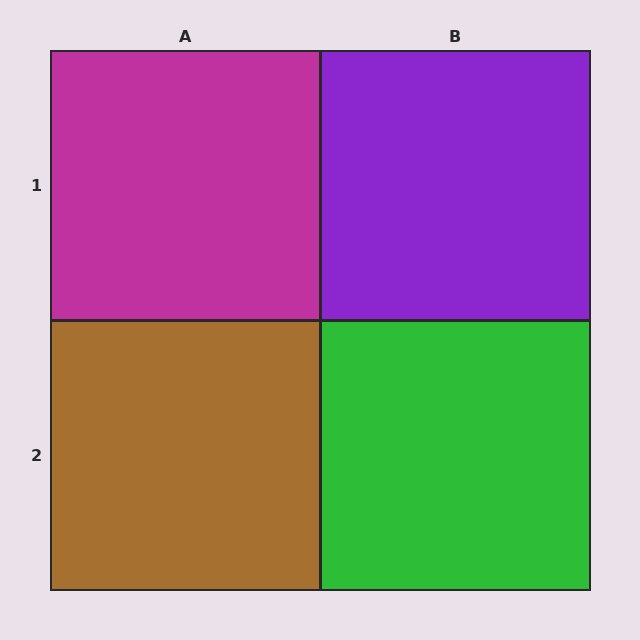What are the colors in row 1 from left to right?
Magenta, purple.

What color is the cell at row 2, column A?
Brown.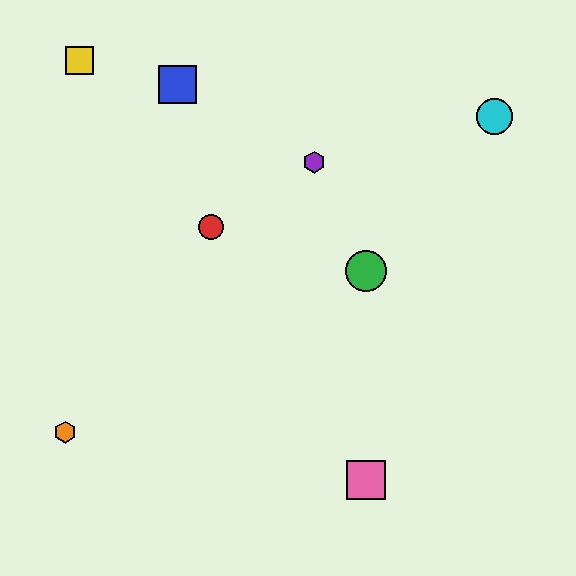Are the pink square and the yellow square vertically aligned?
No, the pink square is at x≈366 and the yellow square is at x≈80.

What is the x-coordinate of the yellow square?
The yellow square is at x≈80.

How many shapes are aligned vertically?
2 shapes (the green circle, the pink square) are aligned vertically.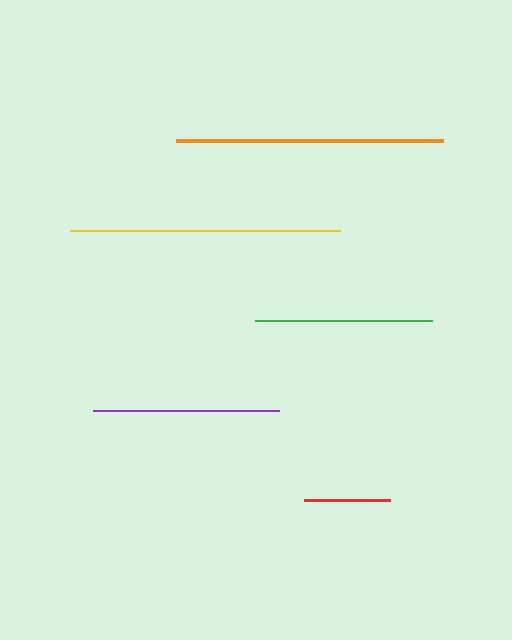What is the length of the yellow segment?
The yellow segment is approximately 269 pixels long.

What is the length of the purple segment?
The purple segment is approximately 186 pixels long.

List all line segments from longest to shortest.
From longest to shortest: yellow, orange, purple, green, red.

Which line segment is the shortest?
The red line is the shortest at approximately 86 pixels.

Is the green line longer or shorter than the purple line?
The purple line is longer than the green line.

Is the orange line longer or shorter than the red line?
The orange line is longer than the red line.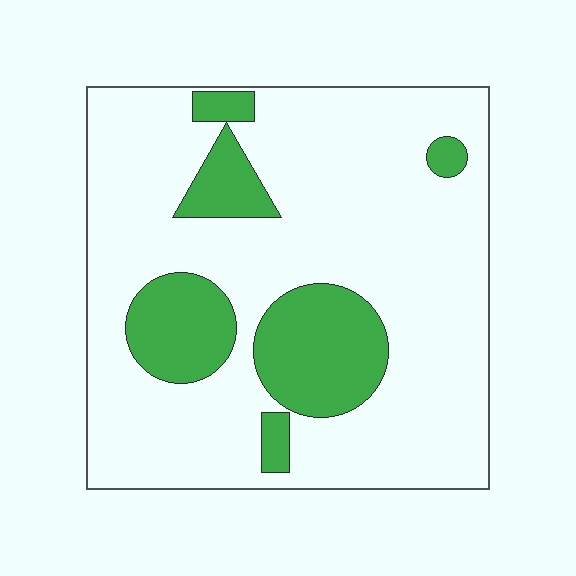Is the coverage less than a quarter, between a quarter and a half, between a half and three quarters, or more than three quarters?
Less than a quarter.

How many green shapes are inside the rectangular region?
6.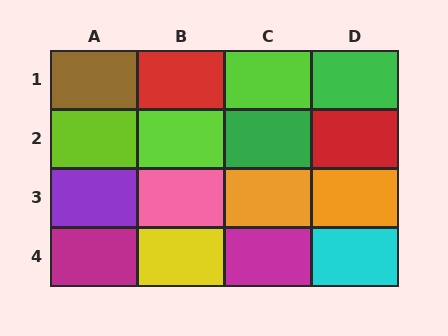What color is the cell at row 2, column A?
Lime.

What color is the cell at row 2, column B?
Lime.